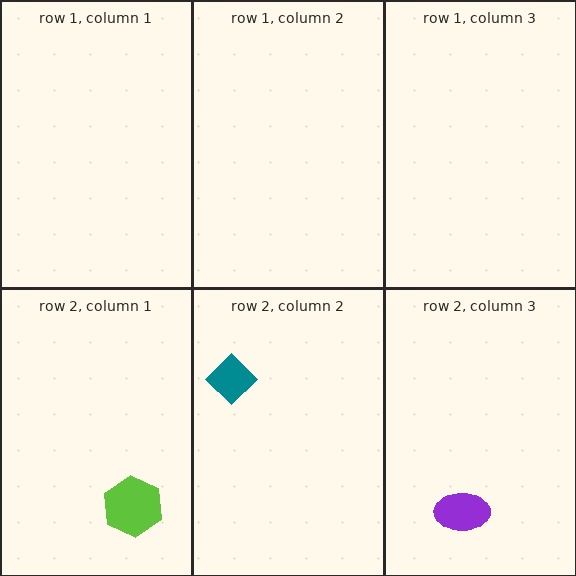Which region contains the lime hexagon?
The row 2, column 1 region.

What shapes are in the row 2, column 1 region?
The lime hexagon.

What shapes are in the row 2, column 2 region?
The teal diamond.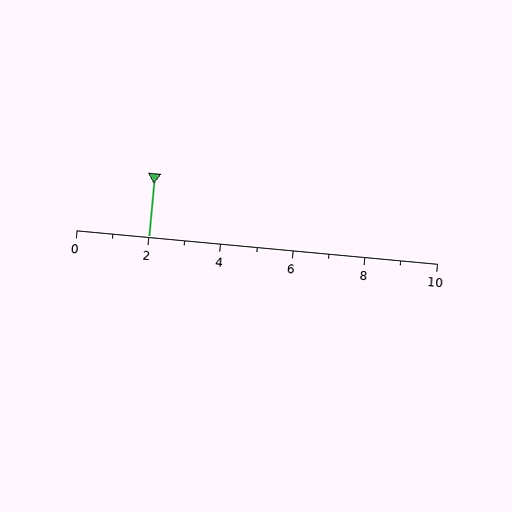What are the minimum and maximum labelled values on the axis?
The axis runs from 0 to 10.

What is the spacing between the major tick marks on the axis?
The major ticks are spaced 2 apart.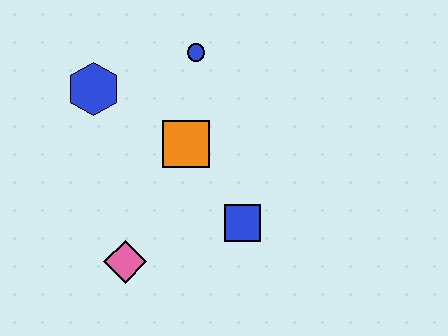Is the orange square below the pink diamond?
No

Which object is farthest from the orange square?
The pink diamond is farthest from the orange square.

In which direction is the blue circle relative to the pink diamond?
The blue circle is above the pink diamond.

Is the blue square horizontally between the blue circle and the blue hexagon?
No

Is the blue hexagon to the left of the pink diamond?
Yes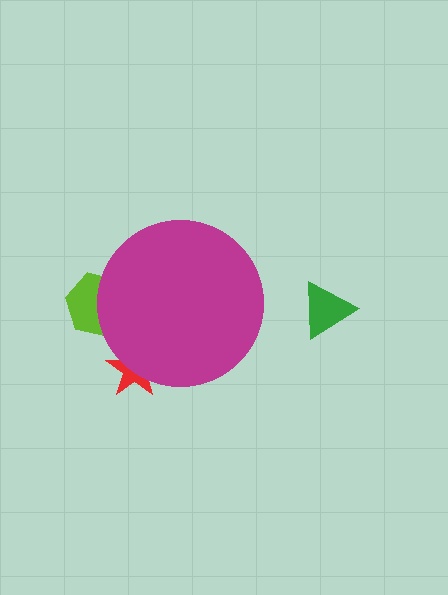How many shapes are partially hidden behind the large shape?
2 shapes are partially hidden.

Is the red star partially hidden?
Yes, the red star is partially hidden behind the magenta circle.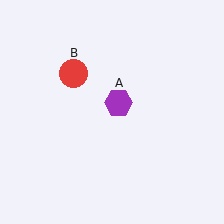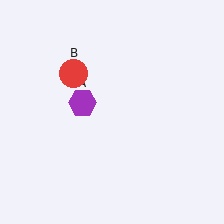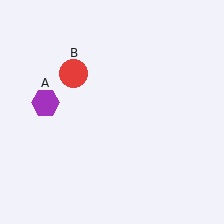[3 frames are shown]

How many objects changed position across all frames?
1 object changed position: purple hexagon (object A).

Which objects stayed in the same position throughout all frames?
Red circle (object B) remained stationary.